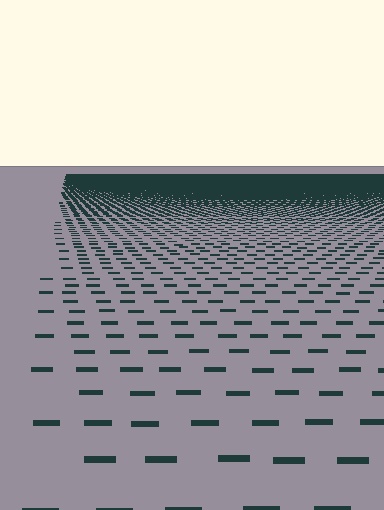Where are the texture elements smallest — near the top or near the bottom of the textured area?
Near the top.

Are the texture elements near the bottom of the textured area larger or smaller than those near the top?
Larger. Near the bottom, elements are closer to the viewer and appear at a bigger on-screen size.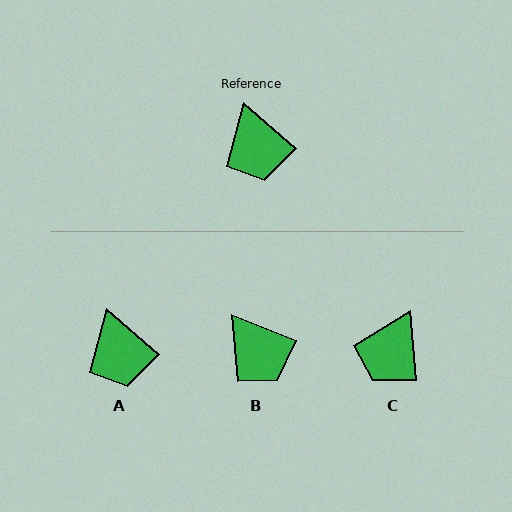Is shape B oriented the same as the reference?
No, it is off by about 20 degrees.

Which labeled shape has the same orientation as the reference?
A.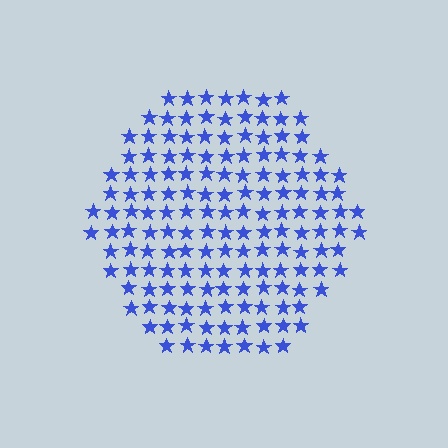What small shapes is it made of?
It is made of small stars.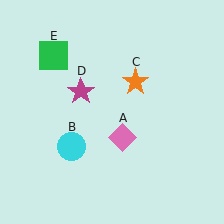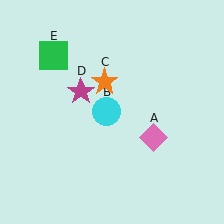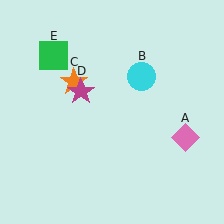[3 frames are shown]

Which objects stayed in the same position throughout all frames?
Magenta star (object D) and green square (object E) remained stationary.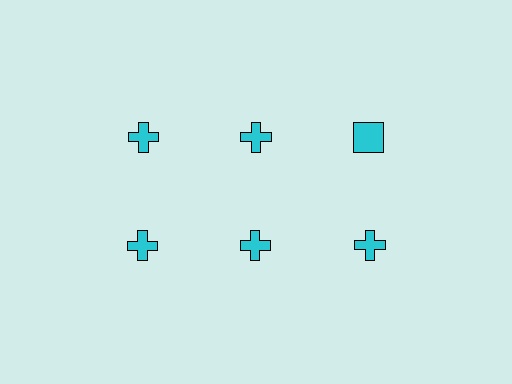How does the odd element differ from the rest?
It has a different shape: square instead of cross.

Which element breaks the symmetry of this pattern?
The cyan square in the top row, center column breaks the symmetry. All other shapes are cyan crosses.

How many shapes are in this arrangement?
There are 6 shapes arranged in a grid pattern.